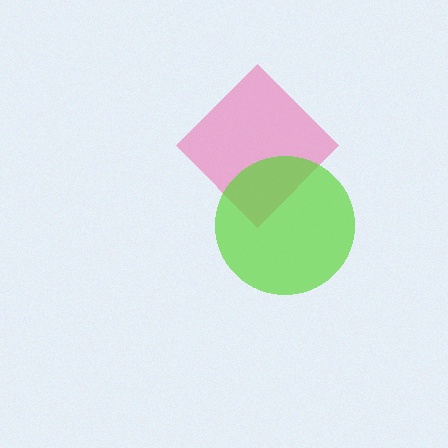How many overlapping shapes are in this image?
There are 2 overlapping shapes in the image.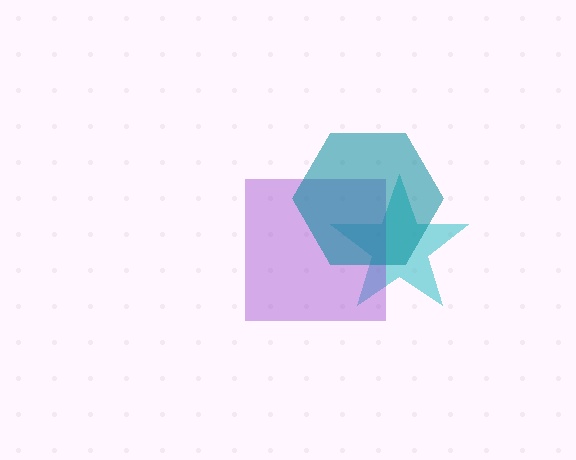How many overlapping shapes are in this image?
There are 3 overlapping shapes in the image.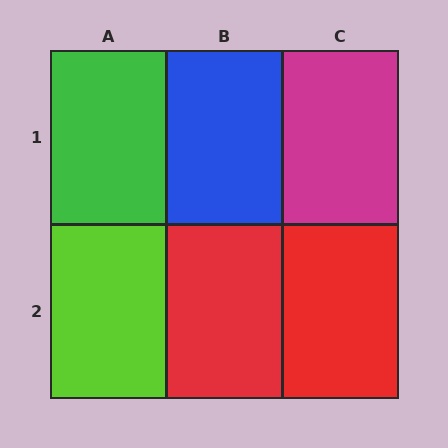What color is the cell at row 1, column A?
Green.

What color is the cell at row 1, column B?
Blue.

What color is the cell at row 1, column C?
Magenta.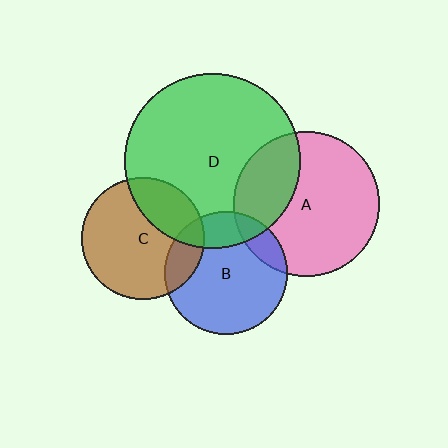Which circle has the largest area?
Circle D (green).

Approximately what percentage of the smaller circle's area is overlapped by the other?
Approximately 25%.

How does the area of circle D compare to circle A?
Approximately 1.5 times.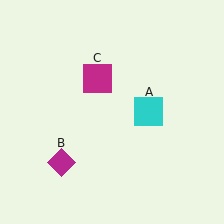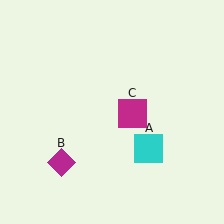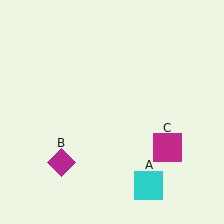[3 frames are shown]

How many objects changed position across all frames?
2 objects changed position: cyan square (object A), magenta square (object C).